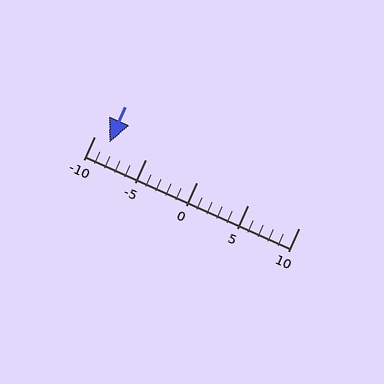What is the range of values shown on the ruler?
The ruler shows values from -10 to 10.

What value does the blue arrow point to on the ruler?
The blue arrow points to approximately -8.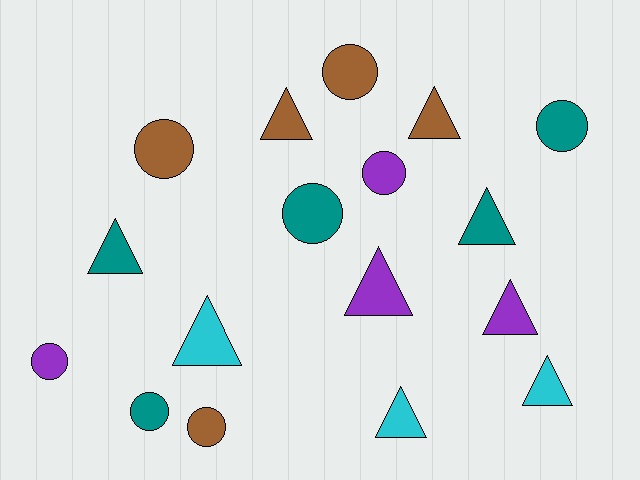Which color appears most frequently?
Teal, with 5 objects.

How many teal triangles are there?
There are 2 teal triangles.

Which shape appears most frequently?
Triangle, with 9 objects.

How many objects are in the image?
There are 17 objects.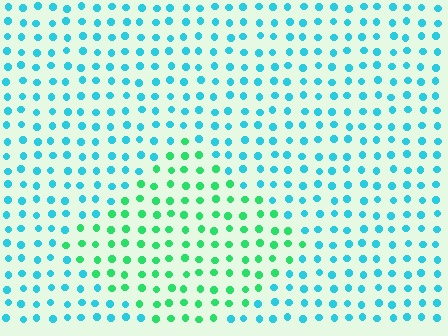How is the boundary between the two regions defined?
The boundary is defined purely by a slight shift in hue (about 46 degrees). Spacing, size, and orientation are identical on both sides.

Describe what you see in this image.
The image is filled with small cyan elements in a uniform arrangement. A diamond-shaped region is visible where the elements are tinted to a slightly different hue, forming a subtle color boundary.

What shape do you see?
I see a diamond.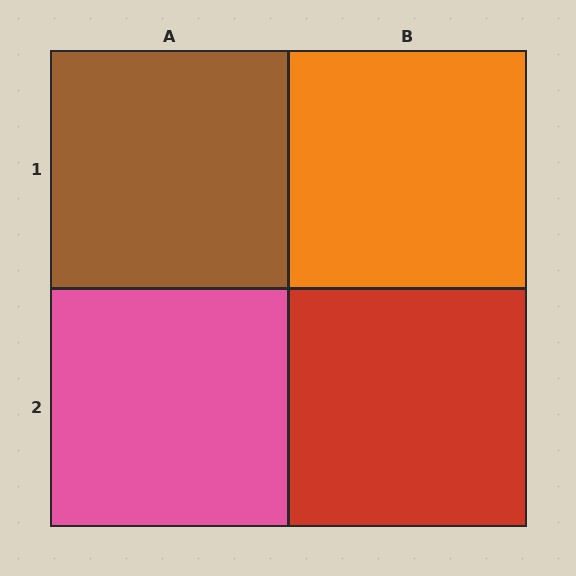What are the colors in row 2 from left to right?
Pink, red.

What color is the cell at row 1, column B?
Orange.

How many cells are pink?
1 cell is pink.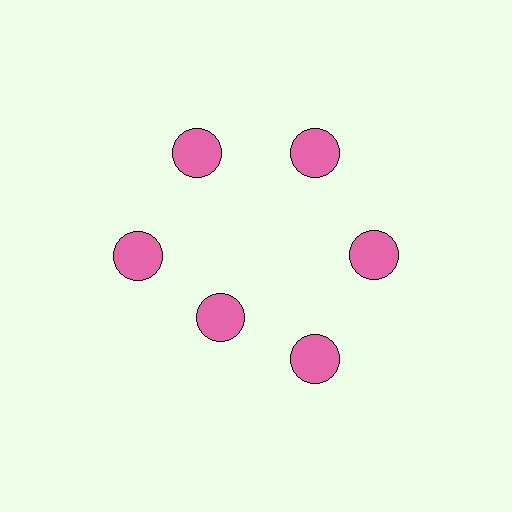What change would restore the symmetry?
The symmetry would be restored by moving it outward, back onto the ring so that all 6 circles sit at equal angles and equal distance from the center.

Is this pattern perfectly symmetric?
No. The 6 pink circles are arranged in a ring, but one element near the 7 o'clock position is pulled inward toward the center, breaking the 6-fold rotational symmetry.